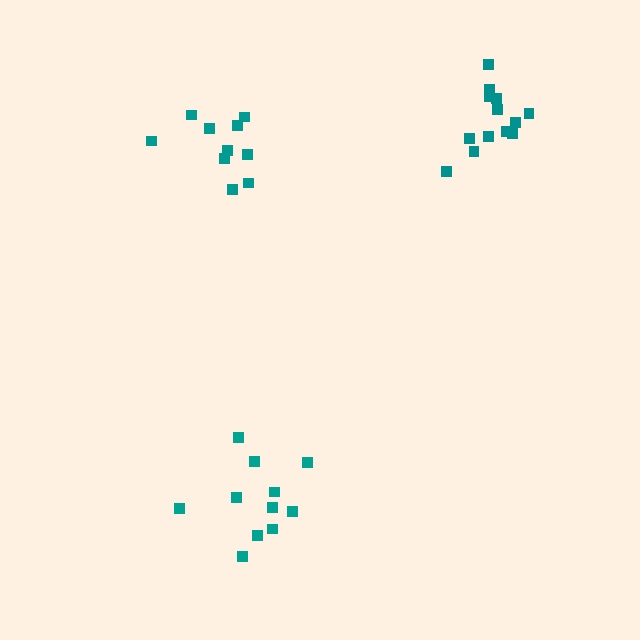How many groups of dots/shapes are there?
There are 3 groups.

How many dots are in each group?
Group 1: 11 dots, Group 2: 10 dots, Group 3: 13 dots (34 total).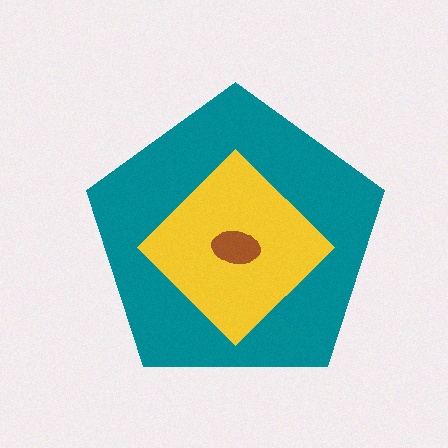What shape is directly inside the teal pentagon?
The yellow diamond.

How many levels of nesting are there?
3.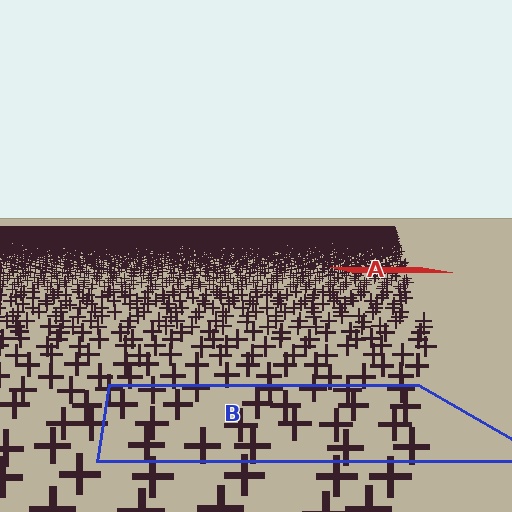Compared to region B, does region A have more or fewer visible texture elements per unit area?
Region A has more texture elements per unit area — they are packed more densely because it is farther away.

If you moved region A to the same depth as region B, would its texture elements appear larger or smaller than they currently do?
They would appear larger. At a closer depth, the same texture elements are projected at a bigger on-screen size.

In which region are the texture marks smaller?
The texture marks are smaller in region A, because it is farther away.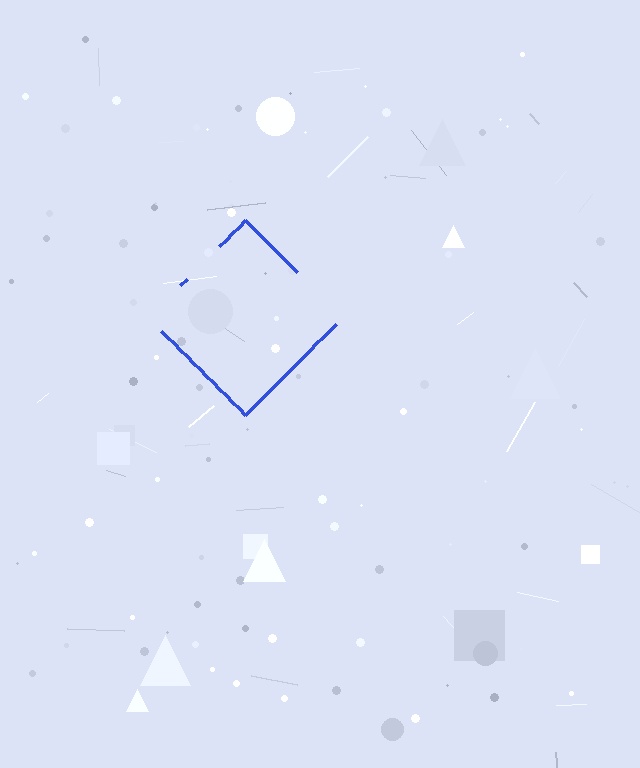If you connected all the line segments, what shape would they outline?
They would outline a diamond.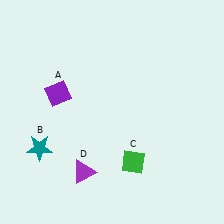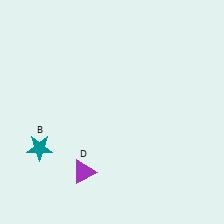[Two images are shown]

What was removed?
The green diamond (C), the purple diamond (A) were removed in Image 2.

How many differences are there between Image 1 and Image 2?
There are 2 differences between the two images.